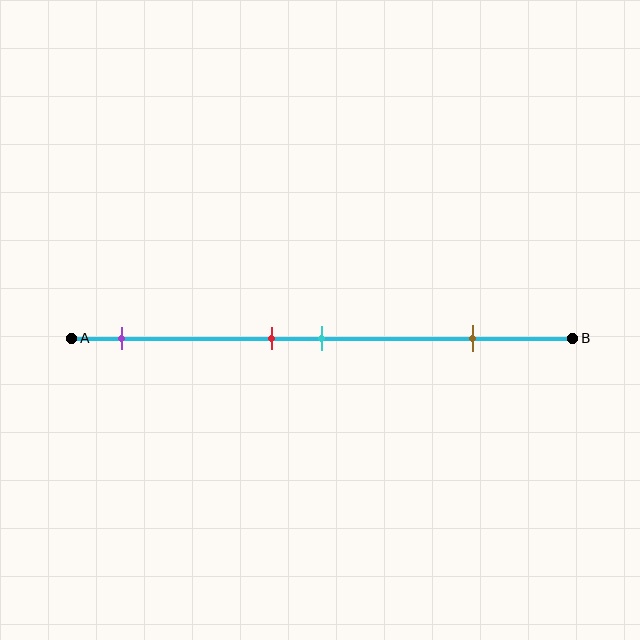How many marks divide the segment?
There are 4 marks dividing the segment.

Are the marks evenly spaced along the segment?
No, the marks are not evenly spaced.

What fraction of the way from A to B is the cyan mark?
The cyan mark is approximately 50% (0.5) of the way from A to B.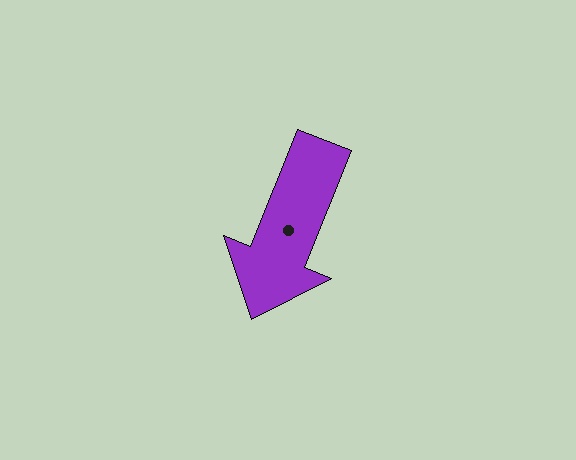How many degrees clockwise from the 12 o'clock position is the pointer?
Approximately 202 degrees.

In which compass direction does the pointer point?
South.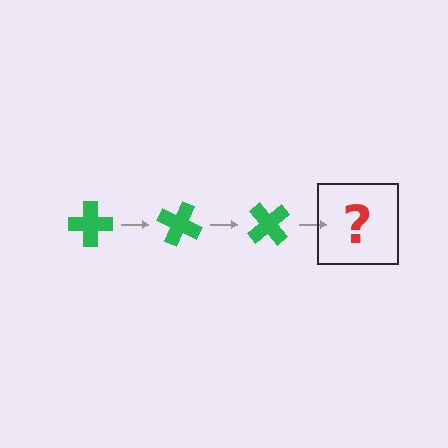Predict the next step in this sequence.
The next step is a green cross rotated 75 degrees.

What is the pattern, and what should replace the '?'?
The pattern is that the cross rotates 25 degrees each step. The '?' should be a green cross rotated 75 degrees.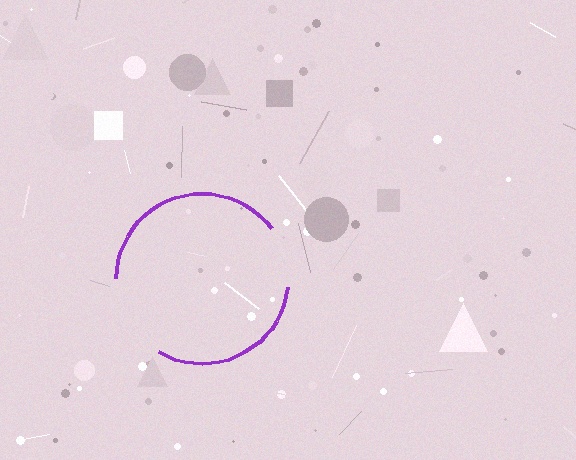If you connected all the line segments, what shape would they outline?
They would outline a circle.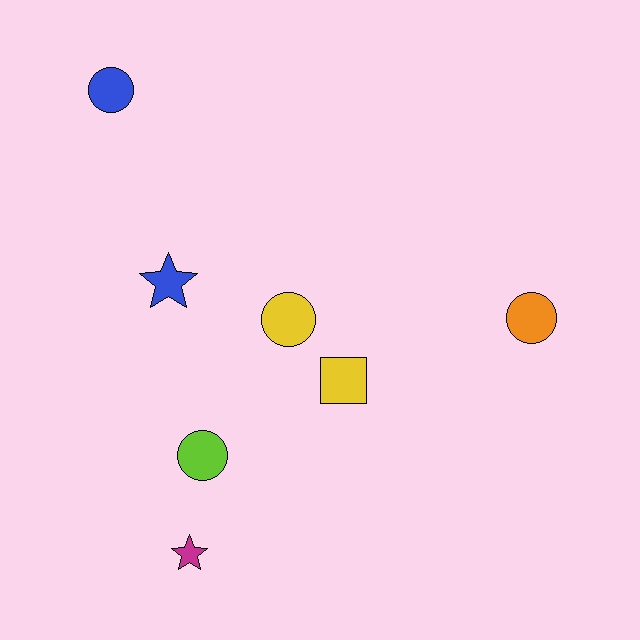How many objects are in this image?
There are 7 objects.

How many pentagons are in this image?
There are no pentagons.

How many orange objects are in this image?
There is 1 orange object.